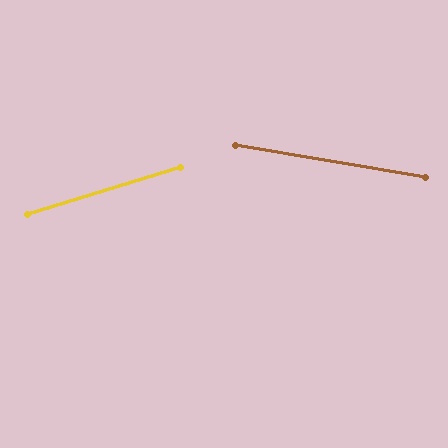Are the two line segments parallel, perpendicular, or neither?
Neither parallel nor perpendicular — they differ by about 27°.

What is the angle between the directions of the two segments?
Approximately 27 degrees.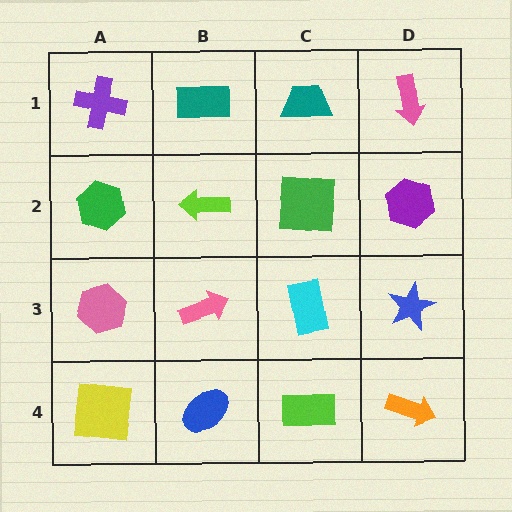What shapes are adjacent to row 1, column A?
A green hexagon (row 2, column A), a teal rectangle (row 1, column B).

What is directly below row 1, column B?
A lime arrow.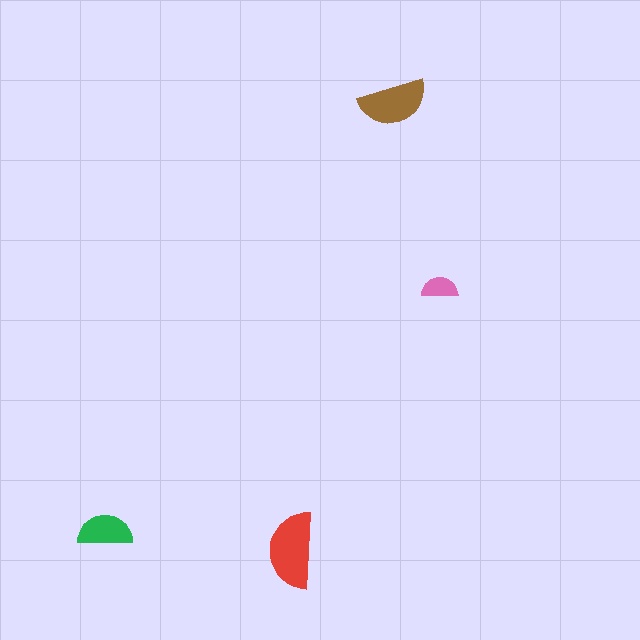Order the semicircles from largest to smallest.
the red one, the brown one, the green one, the pink one.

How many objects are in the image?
There are 4 objects in the image.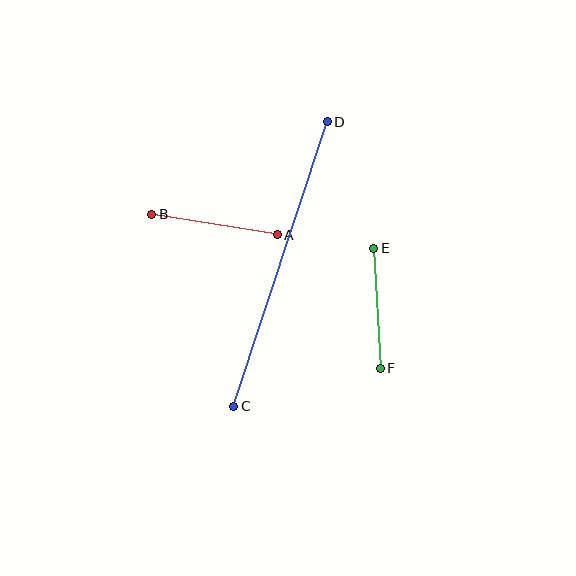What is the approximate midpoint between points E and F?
The midpoint is at approximately (377, 308) pixels.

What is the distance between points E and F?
The distance is approximately 120 pixels.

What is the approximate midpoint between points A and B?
The midpoint is at approximately (215, 224) pixels.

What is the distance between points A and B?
The distance is approximately 127 pixels.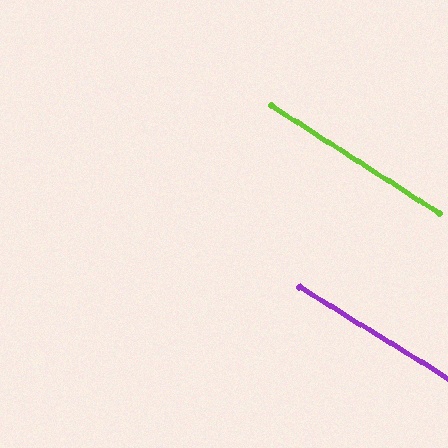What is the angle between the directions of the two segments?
Approximately 1 degree.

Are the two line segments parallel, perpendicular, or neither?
Parallel — their directions differ by only 1.2°.